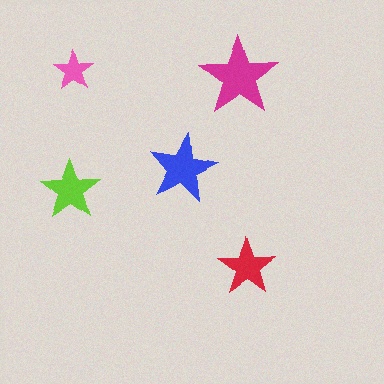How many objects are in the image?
There are 5 objects in the image.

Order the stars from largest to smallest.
the magenta one, the blue one, the lime one, the red one, the pink one.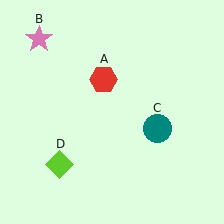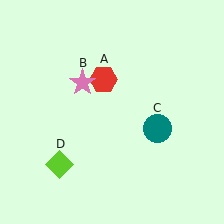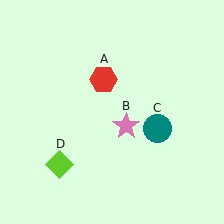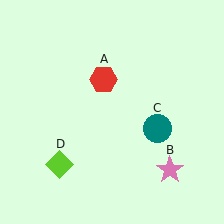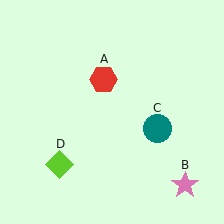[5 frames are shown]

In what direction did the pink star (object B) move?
The pink star (object B) moved down and to the right.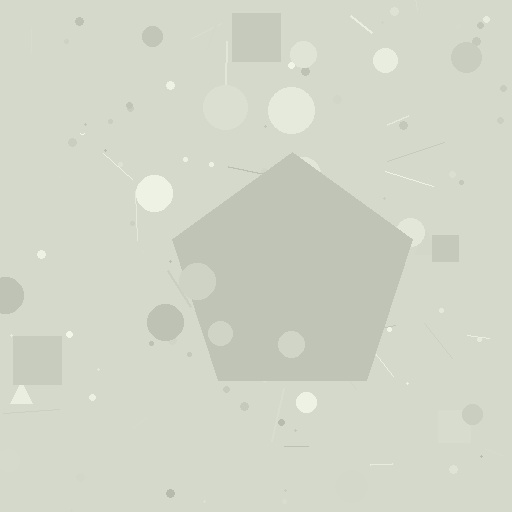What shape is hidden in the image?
A pentagon is hidden in the image.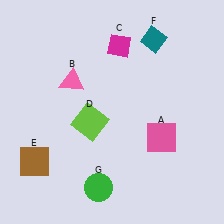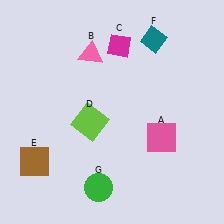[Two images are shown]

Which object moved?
The pink triangle (B) moved up.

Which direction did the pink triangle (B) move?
The pink triangle (B) moved up.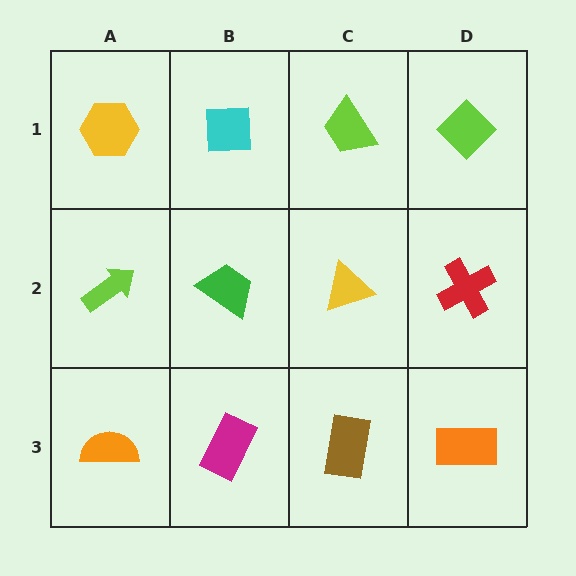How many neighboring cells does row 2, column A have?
3.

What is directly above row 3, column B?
A green trapezoid.